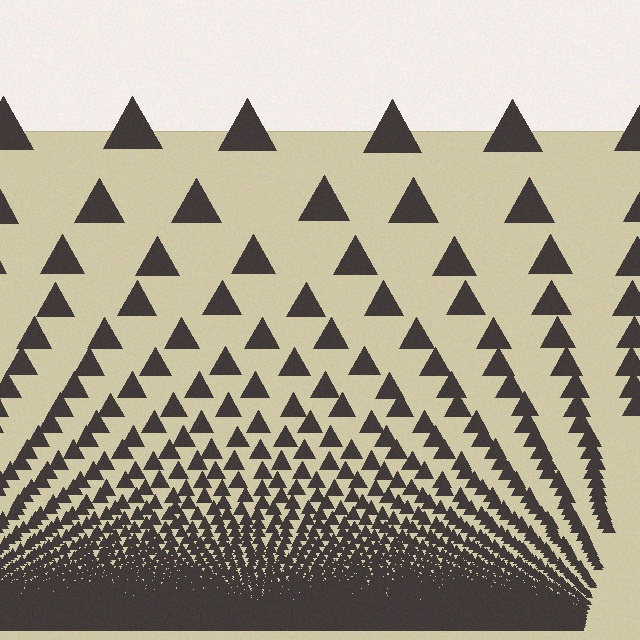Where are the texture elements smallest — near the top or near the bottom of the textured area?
Near the bottom.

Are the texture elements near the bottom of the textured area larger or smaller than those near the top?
Smaller. The gradient is inverted — elements near the bottom are smaller and denser.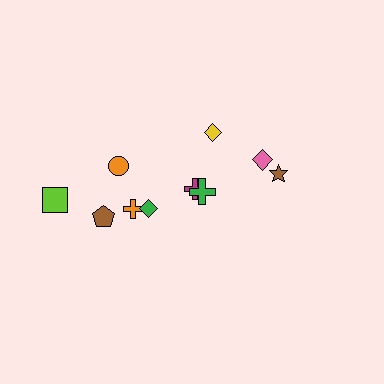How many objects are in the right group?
There are 4 objects.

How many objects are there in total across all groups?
There are 10 objects.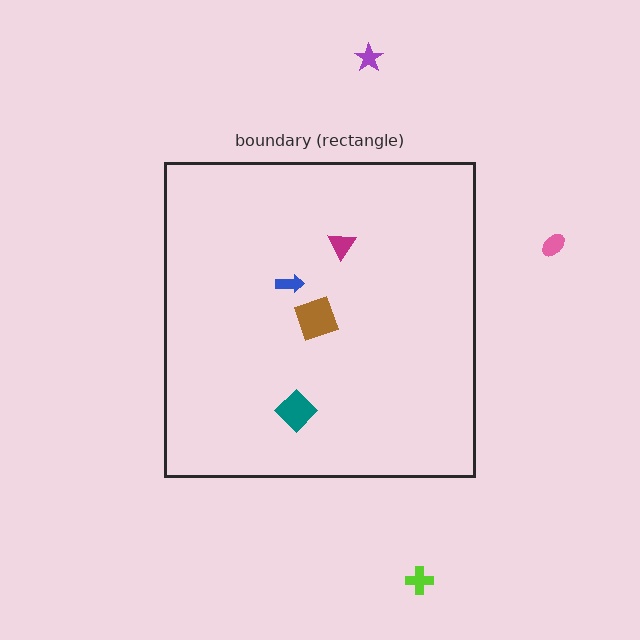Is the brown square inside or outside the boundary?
Inside.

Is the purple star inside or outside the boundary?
Outside.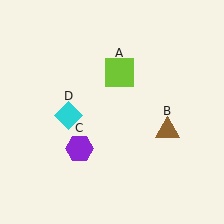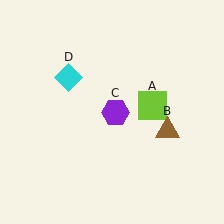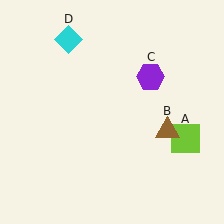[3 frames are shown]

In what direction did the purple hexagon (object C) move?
The purple hexagon (object C) moved up and to the right.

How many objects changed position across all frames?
3 objects changed position: lime square (object A), purple hexagon (object C), cyan diamond (object D).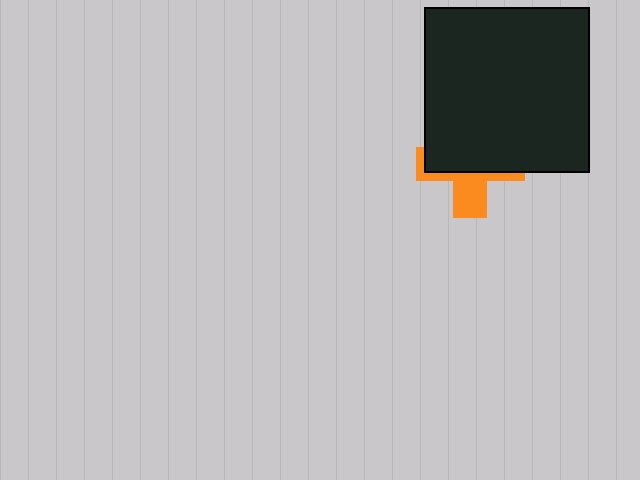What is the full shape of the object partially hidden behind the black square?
The partially hidden object is an orange cross.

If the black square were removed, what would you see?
You would see the complete orange cross.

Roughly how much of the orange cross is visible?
A small part of it is visible (roughly 37%).